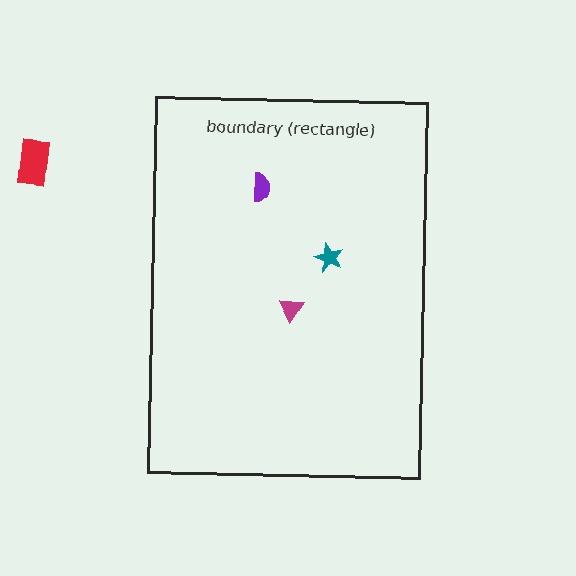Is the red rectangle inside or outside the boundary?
Outside.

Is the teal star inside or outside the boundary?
Inside.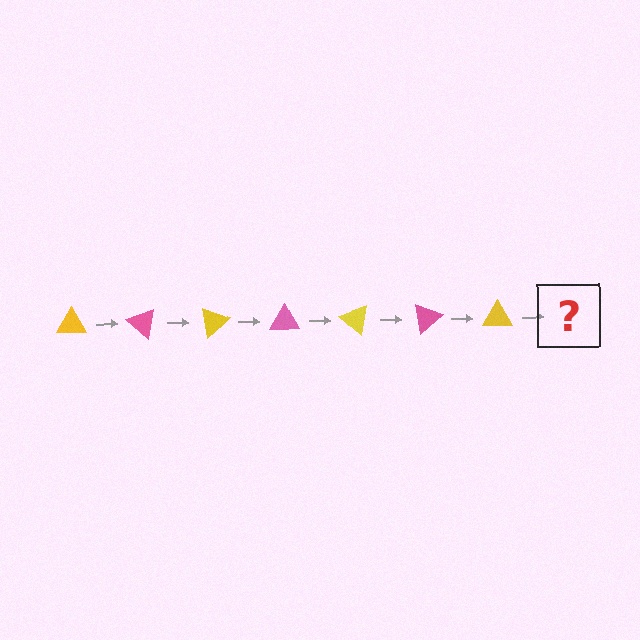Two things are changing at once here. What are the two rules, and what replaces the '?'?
The two rules are that it rotates 40 degrees each step and the color cycles through yellow and pink. The '?' should be a pink triangle, rotated 280 degrees from the start.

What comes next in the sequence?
The next element should be a pink triangle, rotated 280 degrees from the start.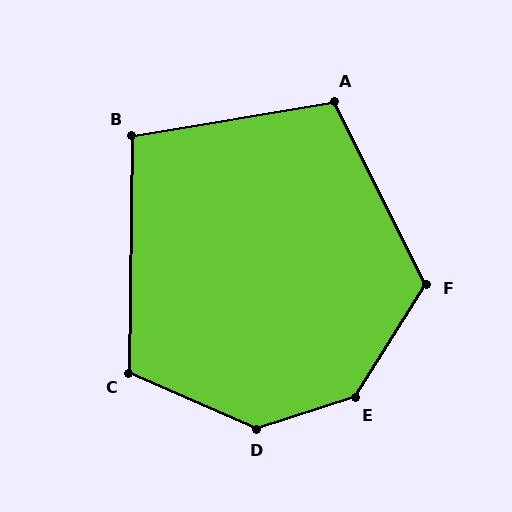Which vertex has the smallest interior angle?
B, at approximately 100 degrees.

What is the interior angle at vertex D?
Approximately 139 degrees (obtuse).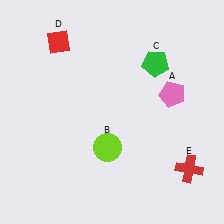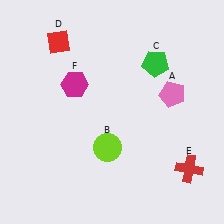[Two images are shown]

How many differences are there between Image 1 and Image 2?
There is 1 difference between the two images.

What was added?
A magenta hexagon (F) was added in Image 2.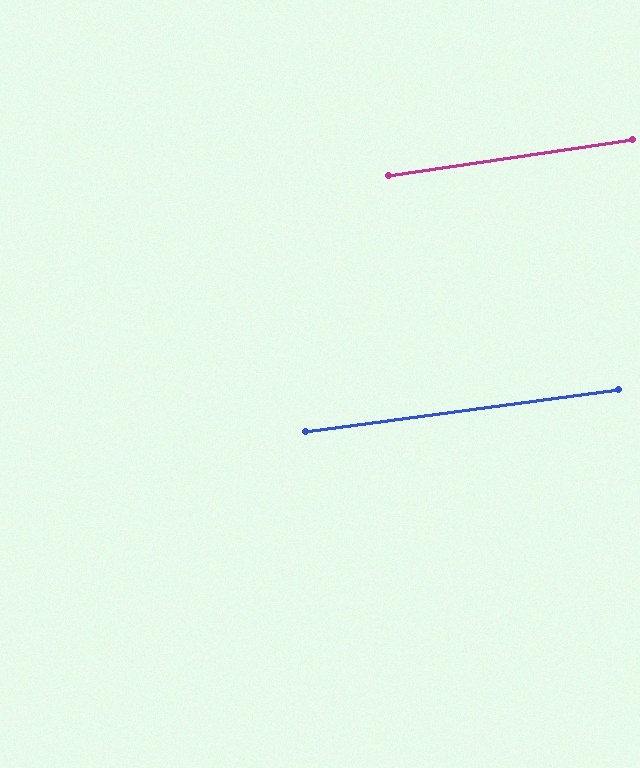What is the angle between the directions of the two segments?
Approximately 1 degree.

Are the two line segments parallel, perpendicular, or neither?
Parallel — their directions differ by only 0.7°.